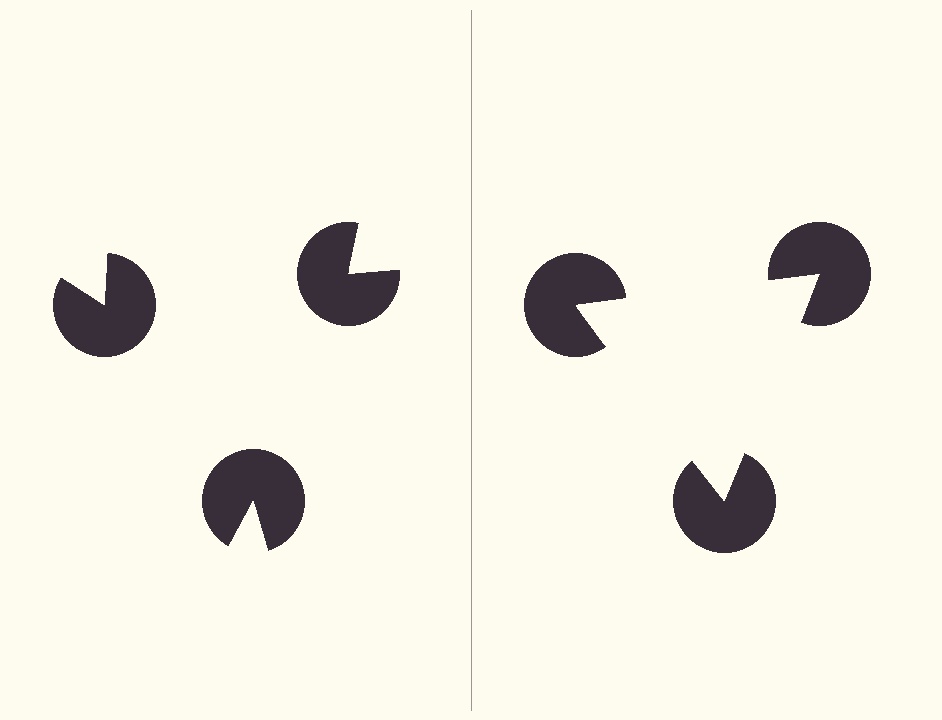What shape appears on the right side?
An illusory triangle.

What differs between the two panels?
The pac-man discs are positioned identically on both sides; only the wedge orientations differ. On the right they align to a triangle; on the left they are misaligned.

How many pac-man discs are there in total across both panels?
6 — 3 on each side.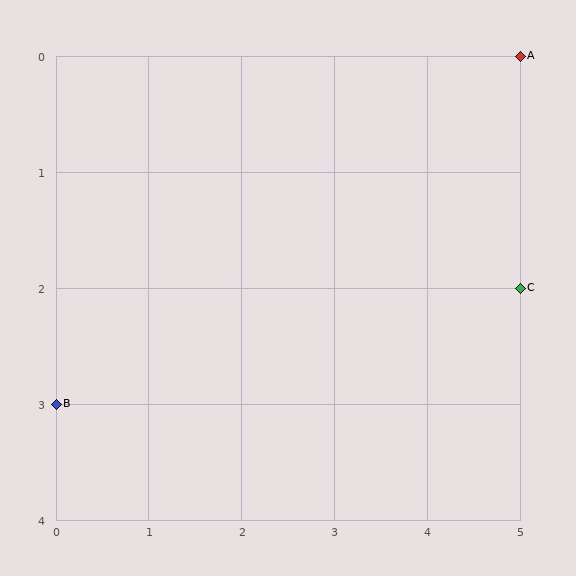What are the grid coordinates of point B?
Point B is at grid coordinates (0, 3).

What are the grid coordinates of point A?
Point A is at grid coordinates (5, 0).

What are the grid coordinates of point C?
Point C is at grid coordinates (5, 2).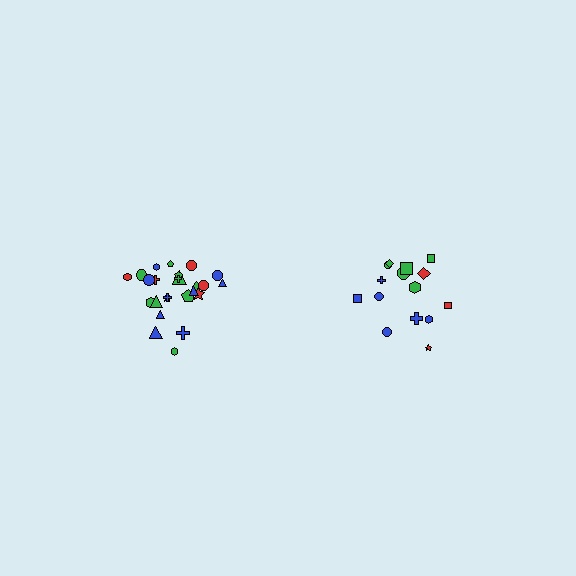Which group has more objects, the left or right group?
The left group.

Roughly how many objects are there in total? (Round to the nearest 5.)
Roughly 40 objects in total.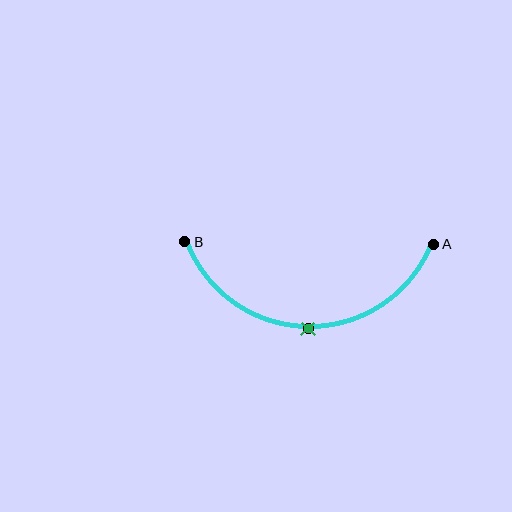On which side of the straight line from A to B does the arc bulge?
The arc bulges below the straight line connecting A and B.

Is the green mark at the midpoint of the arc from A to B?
Yes. The green mark lies on the arc at equal arc-length from both A and B — it is the arc midpoint.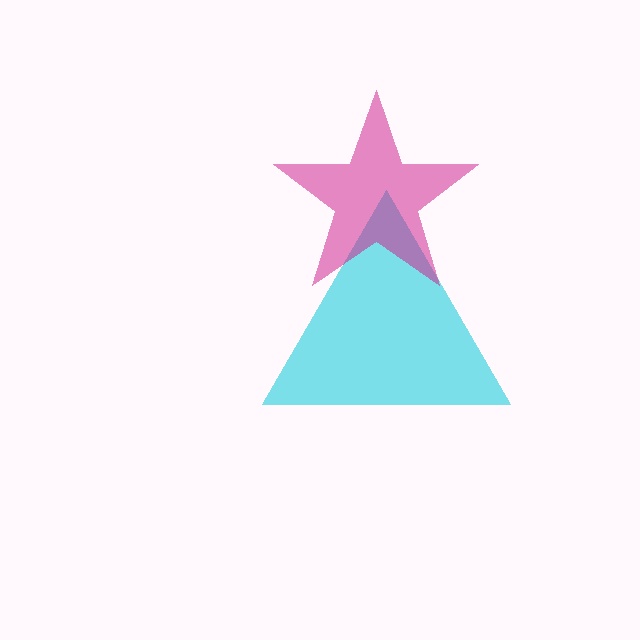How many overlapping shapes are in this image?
There are 2 overlapping shapes in the image.